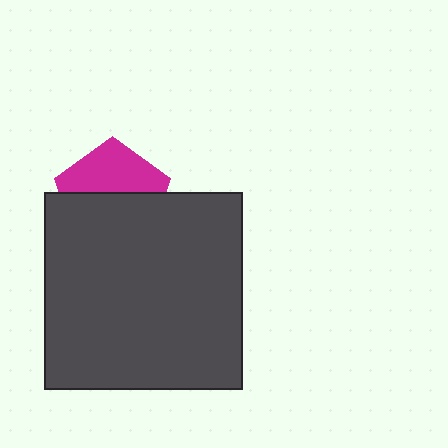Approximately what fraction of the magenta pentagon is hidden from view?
Roughly 56% of the magenta pentagon is hidden behind the dark gray square.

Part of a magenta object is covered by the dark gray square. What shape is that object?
It is a pentagon.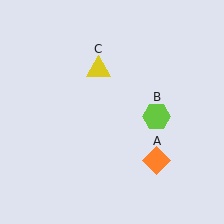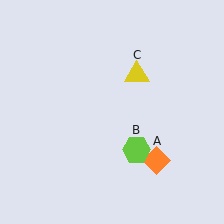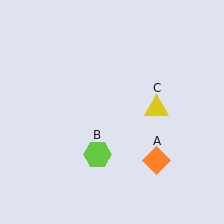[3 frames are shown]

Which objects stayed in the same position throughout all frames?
Orange diamond (object A) remained stationary.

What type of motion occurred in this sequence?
The lime hexagon (object B), yellow triangle (object C) rotated clockwise around the center of the scene.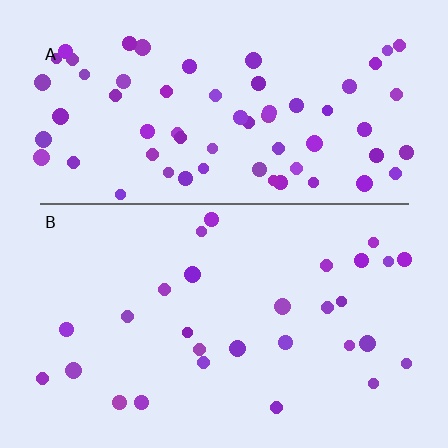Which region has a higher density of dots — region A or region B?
A (the top).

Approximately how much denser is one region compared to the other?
Approximately 2.2× — region A over region B.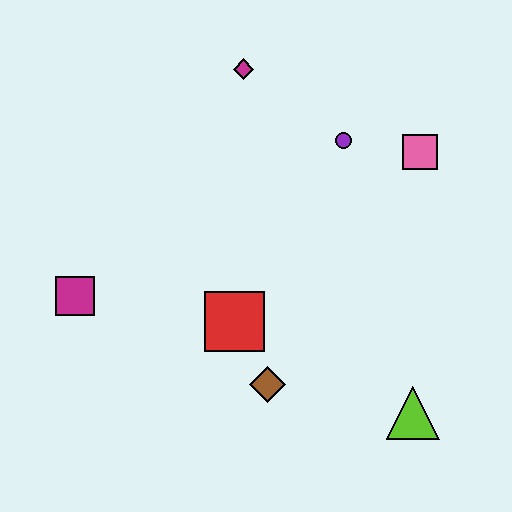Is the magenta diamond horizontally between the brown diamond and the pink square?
No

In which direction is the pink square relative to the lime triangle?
The pink square is above the lime triangle.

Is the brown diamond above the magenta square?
No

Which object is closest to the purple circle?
The pink square is closest to the purple circle.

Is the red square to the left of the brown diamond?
Yes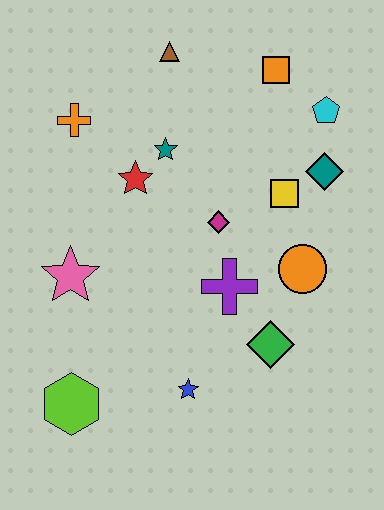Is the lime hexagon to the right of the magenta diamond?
No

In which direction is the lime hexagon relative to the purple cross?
The lime hexagon is to the left of the purple cross.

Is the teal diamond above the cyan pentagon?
No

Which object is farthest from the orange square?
The lime hexagon is farthest from the orange square.